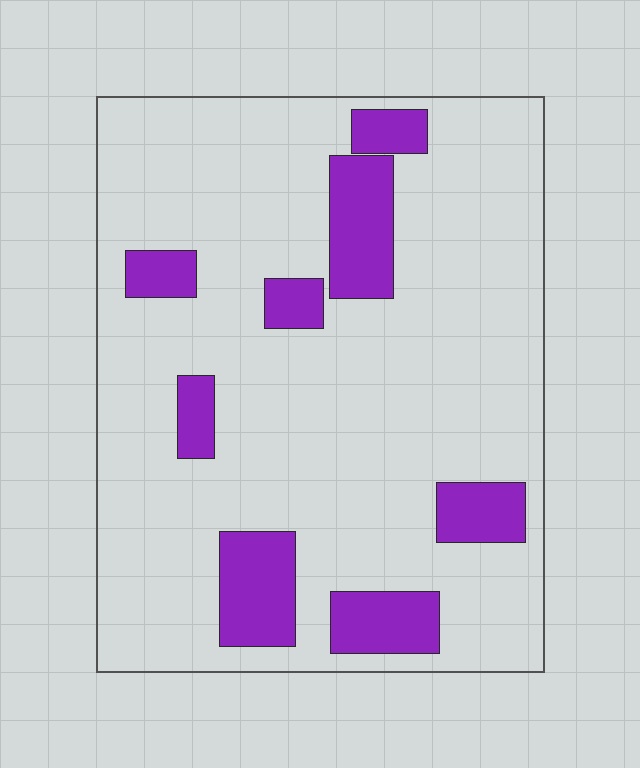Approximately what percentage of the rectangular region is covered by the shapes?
Approximately 15%.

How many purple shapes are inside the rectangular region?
8.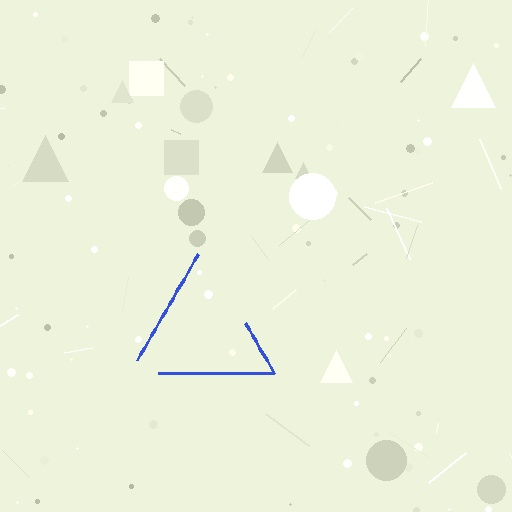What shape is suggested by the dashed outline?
The dashed outline suggests a triangle.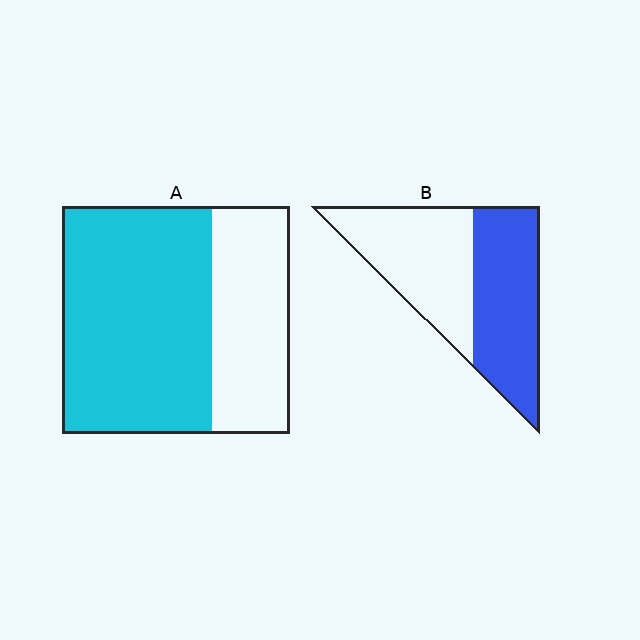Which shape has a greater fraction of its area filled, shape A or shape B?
Shape A.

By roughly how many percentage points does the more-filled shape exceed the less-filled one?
By roughly 15 percentage points (A over B).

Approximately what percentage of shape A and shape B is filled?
A is approximately 65% and B is approximately 50%.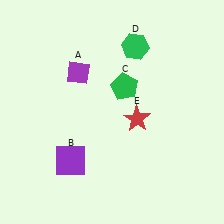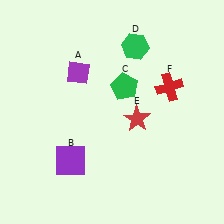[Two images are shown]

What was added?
A red cross (F) was added in Image 2.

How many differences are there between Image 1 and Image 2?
There is 1 difference between the two images.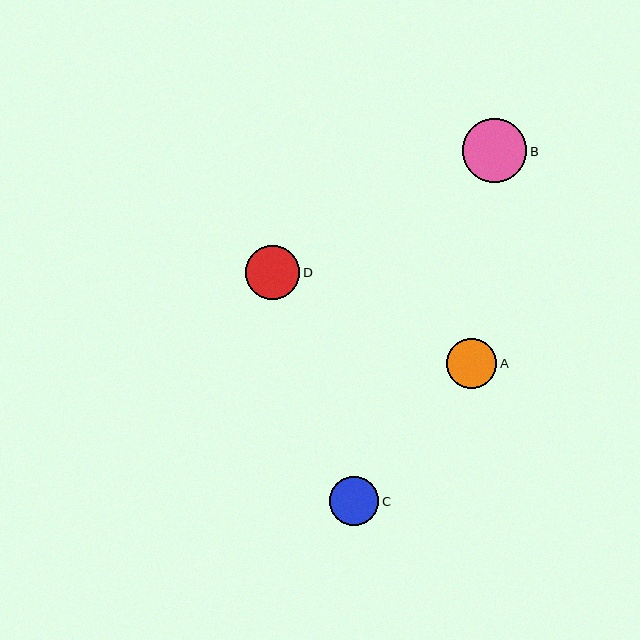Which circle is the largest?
Circle B is the largest with a size of approximately 65 pixels.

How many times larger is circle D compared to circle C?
Circle D is approximately 1.1 times the size of circle C.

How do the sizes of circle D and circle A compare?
Circle D and circle A are approximately the same size.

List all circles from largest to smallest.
From largest to smallest: B, D, A, C.